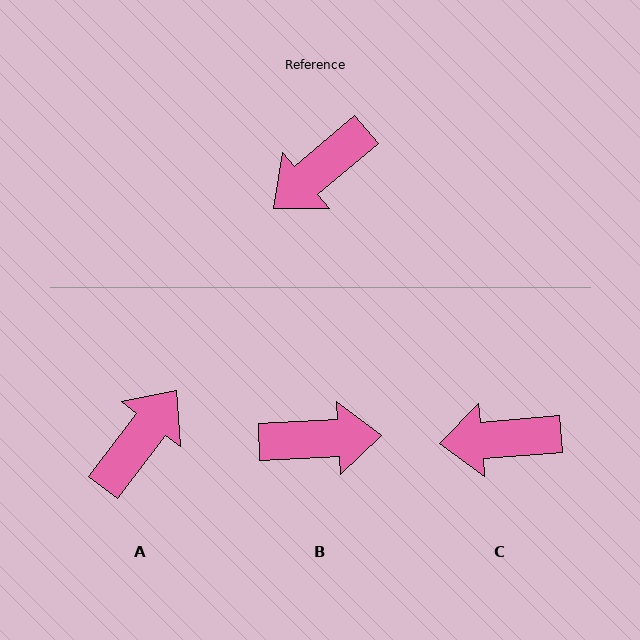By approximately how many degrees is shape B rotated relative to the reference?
Approximately 142 degrees counter-clockwise.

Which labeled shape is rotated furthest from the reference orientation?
A, about 167 degrees away.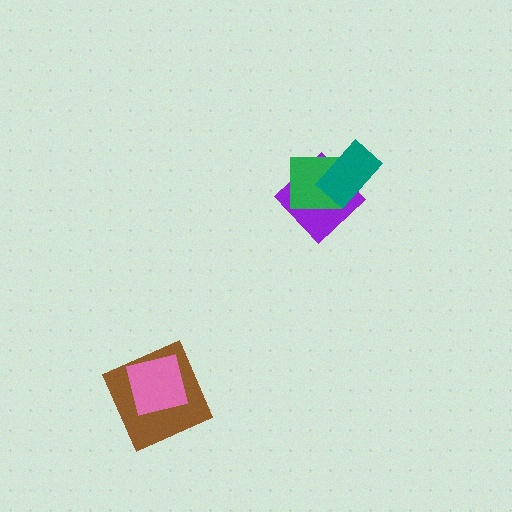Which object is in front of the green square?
The teal rectangle is in front of the green square.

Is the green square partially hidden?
Yes, it is partially covered by another shape.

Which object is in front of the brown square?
The pink square is in front of the brown square.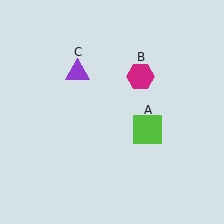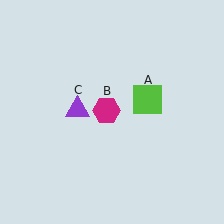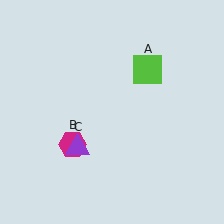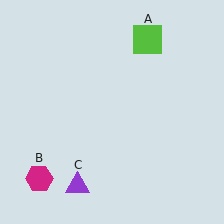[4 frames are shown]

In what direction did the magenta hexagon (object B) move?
The magenta hexagon (object B) moved down and to the left.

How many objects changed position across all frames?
3 objects changed position: lime square (object A), magenta hexagon (object B), purple triangle (object C).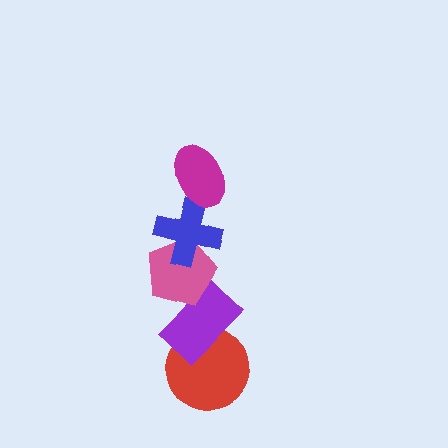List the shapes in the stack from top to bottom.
From top to bottom: the magenta ellipse, the blue cross, the pink pentagon, the purple rectangle, the red circle.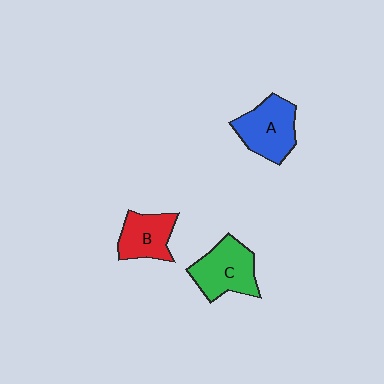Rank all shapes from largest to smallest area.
From largest to smallest: C (green), A (blue), B (red).